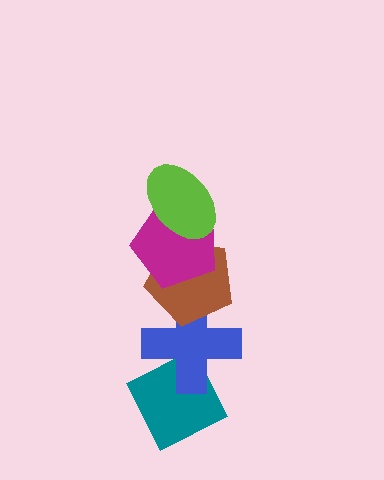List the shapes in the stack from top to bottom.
From top to bottom: the lime ellipse, the magenta pentagon, the brown pentagon, the blue cross, the teal diamond.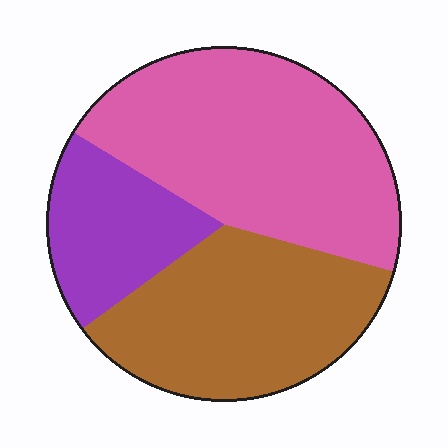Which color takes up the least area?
Purple, at roughly 20%.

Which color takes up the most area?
Pink, at roughly 45%.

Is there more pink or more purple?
Pink.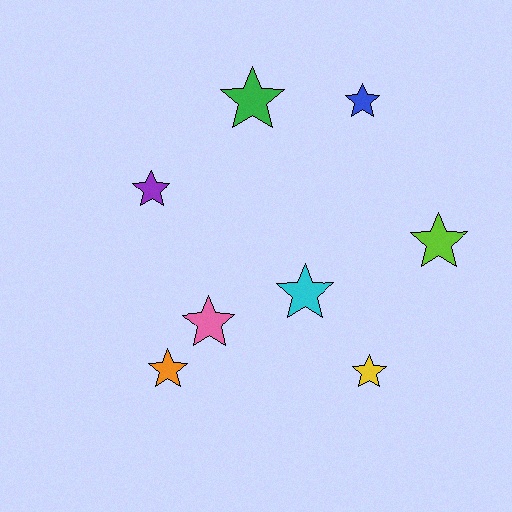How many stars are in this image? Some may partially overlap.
There are 8 stars.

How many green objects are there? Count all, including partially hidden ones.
There is 1 green object.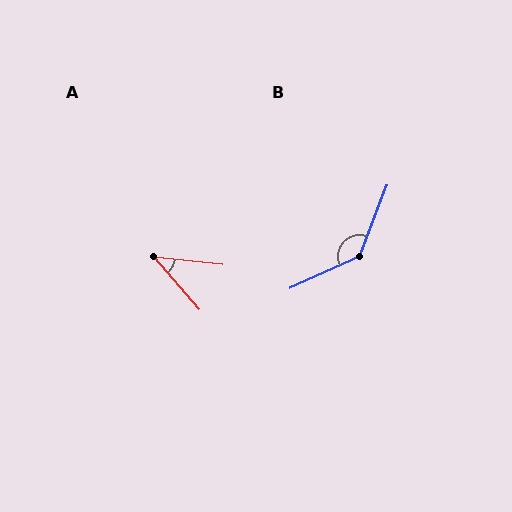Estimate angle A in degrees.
Approximately 43 degrees.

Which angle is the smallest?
A, at approximately 43 degrees.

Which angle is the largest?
B, at approximately 136 degrees.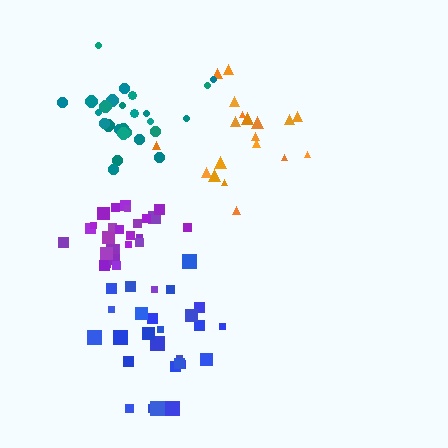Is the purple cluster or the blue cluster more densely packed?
Purple.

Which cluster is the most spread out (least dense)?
Orange.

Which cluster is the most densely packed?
Purple.